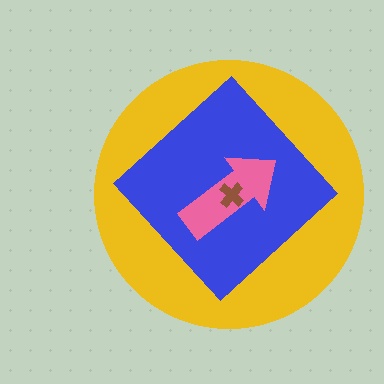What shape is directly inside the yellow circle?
The blue diamond.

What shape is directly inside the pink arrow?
The brown cross.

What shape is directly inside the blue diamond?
The pink arrow.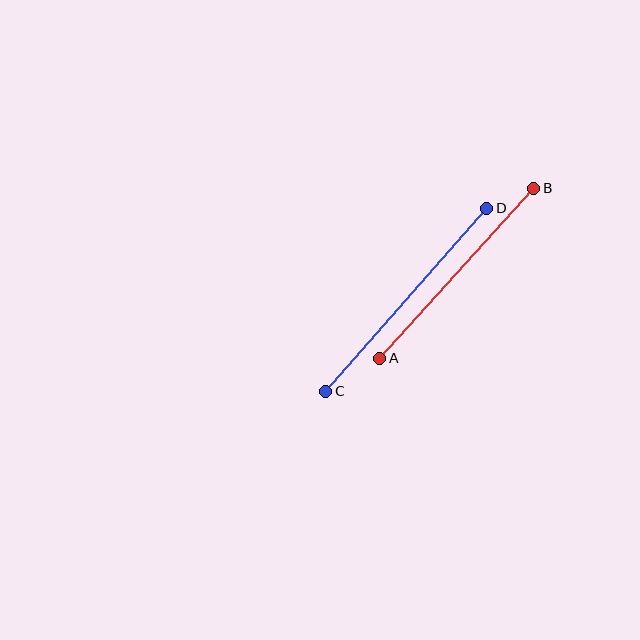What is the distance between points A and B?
The distance is approximately 229 pixels.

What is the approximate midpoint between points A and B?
The midpoint is at approximately (457, 273) pixels.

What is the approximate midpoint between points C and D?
The midpoint is at approximately (406, 300) pixels.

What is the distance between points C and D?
The distance is approximately 244 pixels.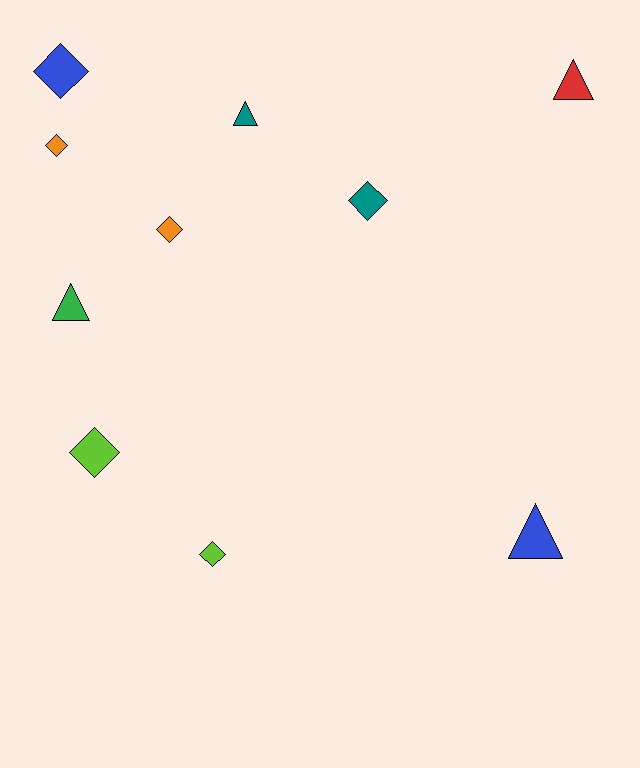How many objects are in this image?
There are 10 objects.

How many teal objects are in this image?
There are 2 teal objects.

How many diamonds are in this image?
There are 6 diamonds.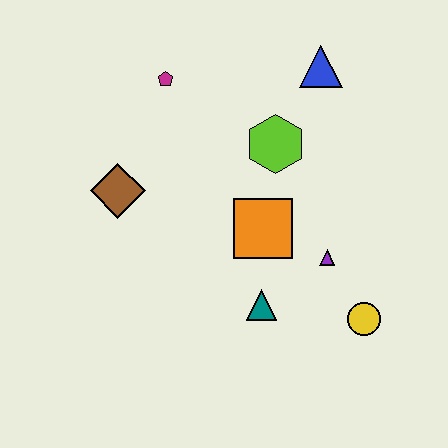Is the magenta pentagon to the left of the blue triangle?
Yes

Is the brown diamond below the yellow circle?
No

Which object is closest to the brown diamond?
The magenta pentagon is closest to the brown diamond.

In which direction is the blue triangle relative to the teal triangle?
The blue triangle is above the teal triangle.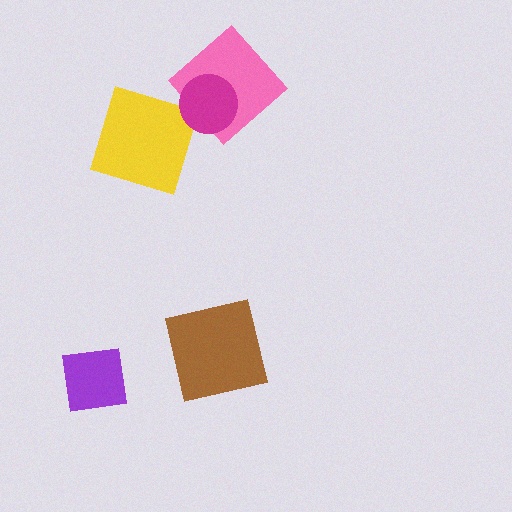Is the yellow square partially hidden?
No, no other shape covers it.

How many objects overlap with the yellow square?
0 objects overlap with the yellow square.